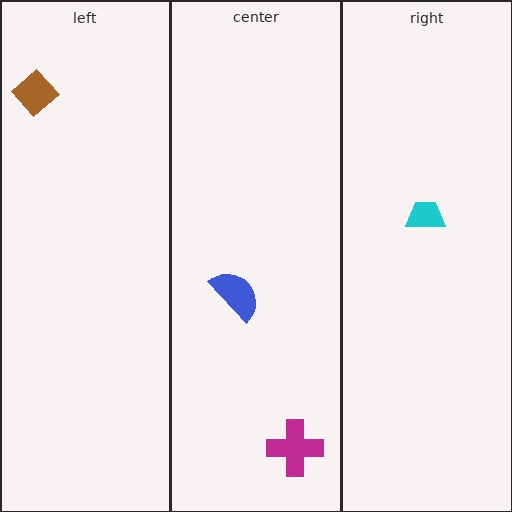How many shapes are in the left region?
1.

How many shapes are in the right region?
1.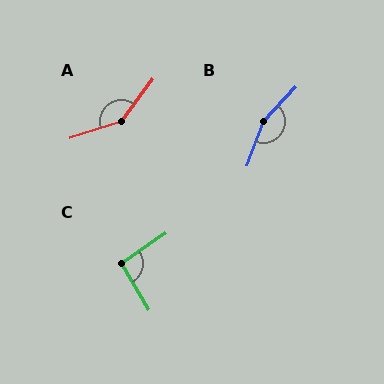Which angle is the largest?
B, at approximately 158 degrees.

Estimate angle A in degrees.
Approximately 144 degrees.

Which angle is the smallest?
C, at approximately 93 degrees.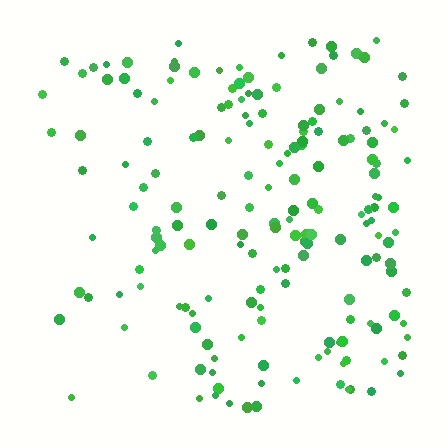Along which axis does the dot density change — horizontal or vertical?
Horizontal.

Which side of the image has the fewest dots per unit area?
The left.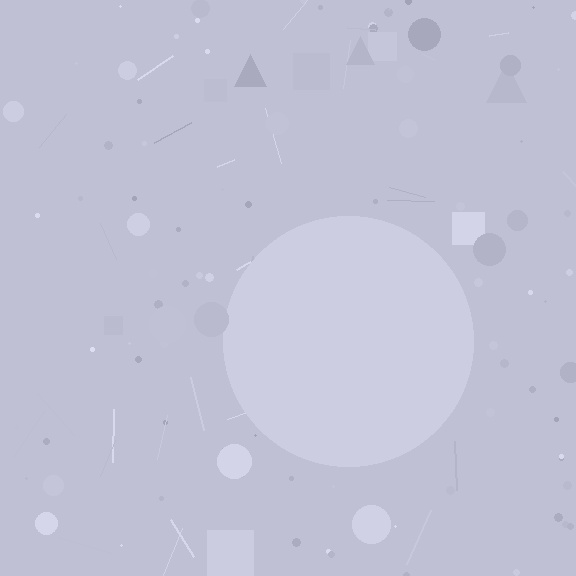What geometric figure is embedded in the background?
A circle is embedded in the background.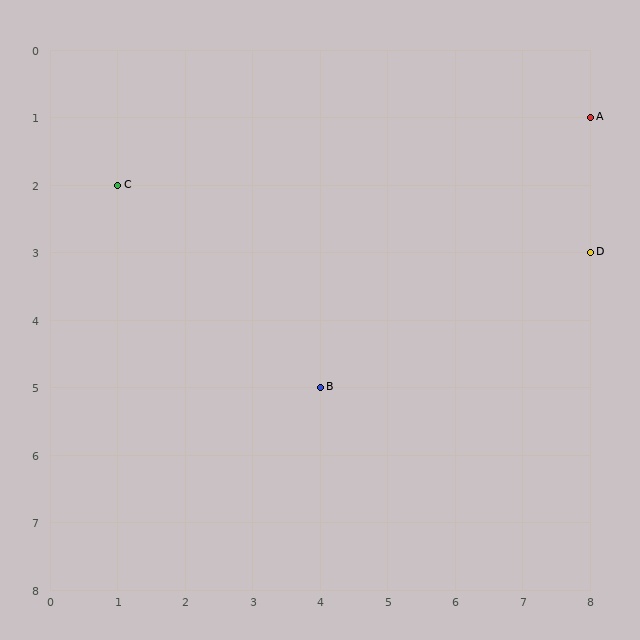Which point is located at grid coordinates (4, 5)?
Point B is at (4, 5).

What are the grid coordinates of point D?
Point D is at grid coordinates (8, 3).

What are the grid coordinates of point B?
Point B is at grid coordinates (4, 5).